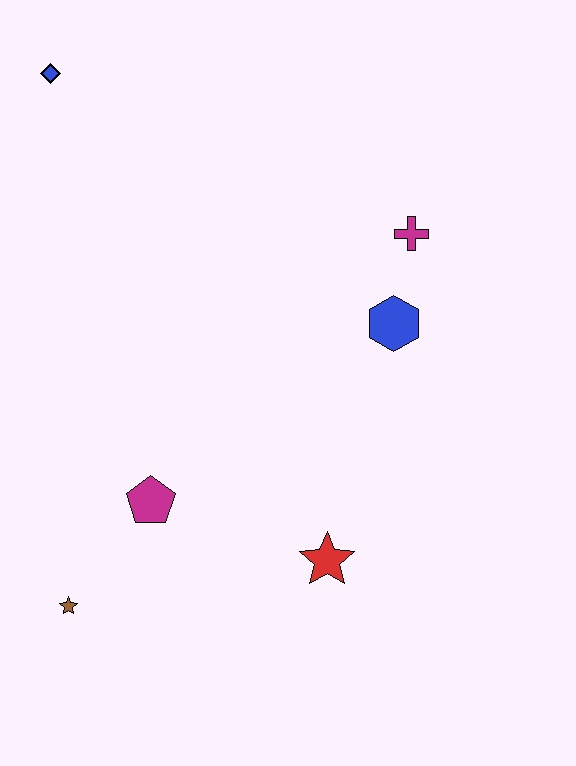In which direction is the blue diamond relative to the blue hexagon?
The blue diamond is to the left of the blue hexagon.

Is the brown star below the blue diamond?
Yes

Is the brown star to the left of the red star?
Yes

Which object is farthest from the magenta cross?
The brown star is farthest from the magenta cross.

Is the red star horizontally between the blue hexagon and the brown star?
Yes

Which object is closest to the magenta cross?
The blue hexagon is closest to the magenta cross.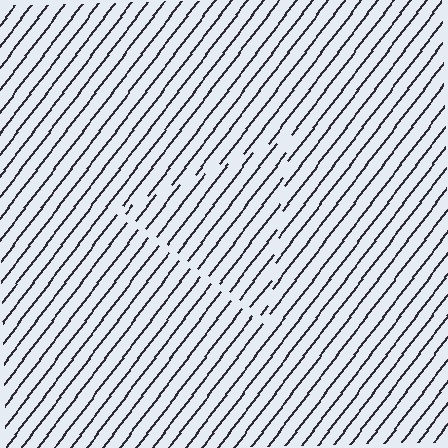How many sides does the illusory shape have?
3 sides — the line-ends trace a triangle.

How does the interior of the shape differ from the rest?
The interior of the shape contains the same grating, shifted by half a period — the contour is defined by the phase discontinuity where line-ends from the inner and outer gratings abut.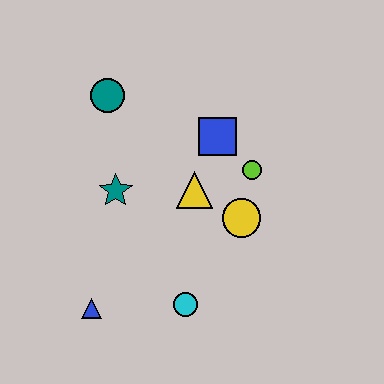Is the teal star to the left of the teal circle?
No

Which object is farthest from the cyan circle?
The teal circle is farthest from the cyan circle.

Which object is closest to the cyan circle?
The blue triangle is closest to the cyan circle.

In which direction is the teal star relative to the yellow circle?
The teal star is to the left of the yellow circle.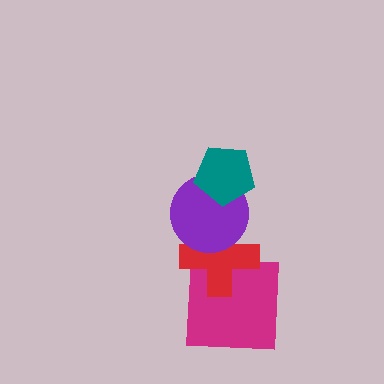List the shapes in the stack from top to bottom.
From top to bottom: the teal pentagon, the purple circle, the red cross, the magenta square.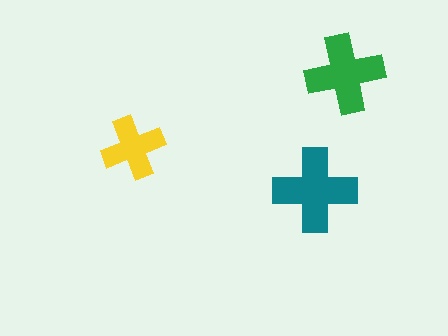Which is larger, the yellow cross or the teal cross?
The teal one.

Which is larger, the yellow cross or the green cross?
The green one.